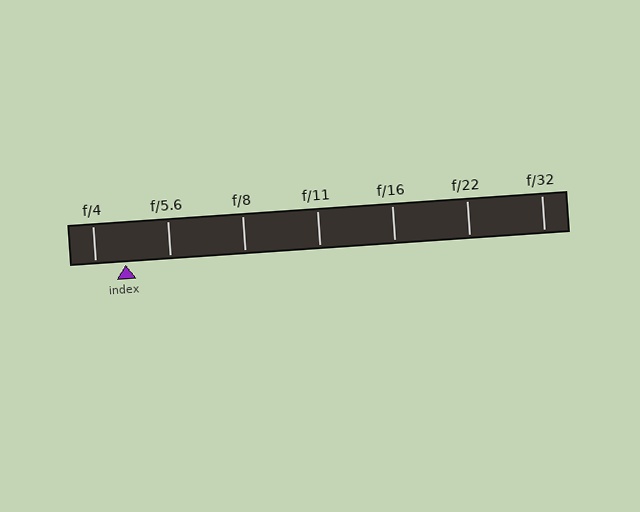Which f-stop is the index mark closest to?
The index mark is closest to f/4.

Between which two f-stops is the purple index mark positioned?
The index mark is between f/4 and f/5.6.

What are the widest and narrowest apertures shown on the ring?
The widest aperture shown is f/4 and the narrowest is f/32.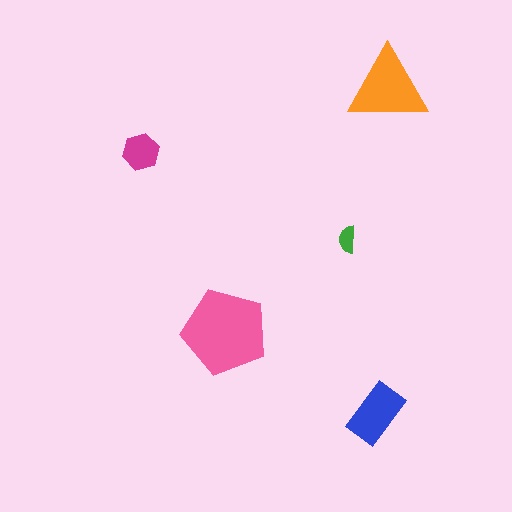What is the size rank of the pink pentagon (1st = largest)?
1st.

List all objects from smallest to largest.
The green semicircle, the magenta hexagon, the blue rectangle, the orange triangle, the pink pentagon.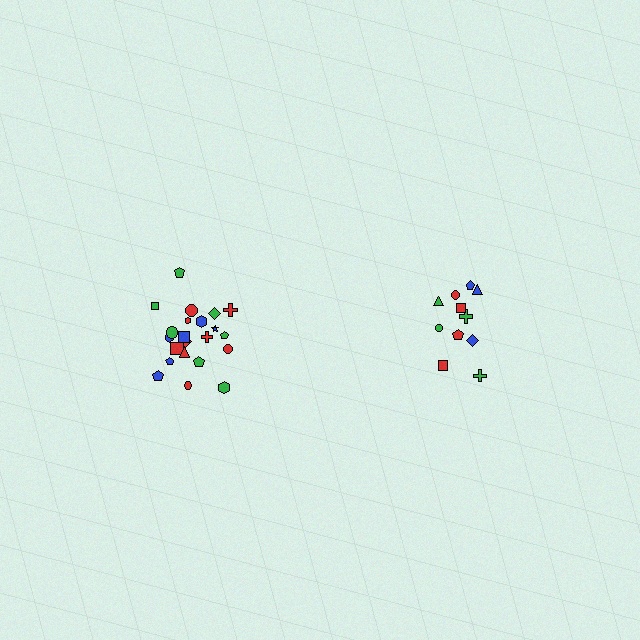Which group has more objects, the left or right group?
The left group.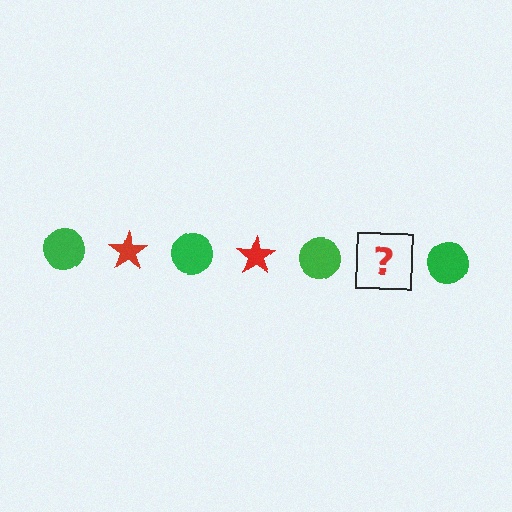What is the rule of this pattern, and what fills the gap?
The rule is that the pattern alternates between green circle and red star. The gap should be filled with a red star.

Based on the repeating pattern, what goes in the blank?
The blank should be a red star.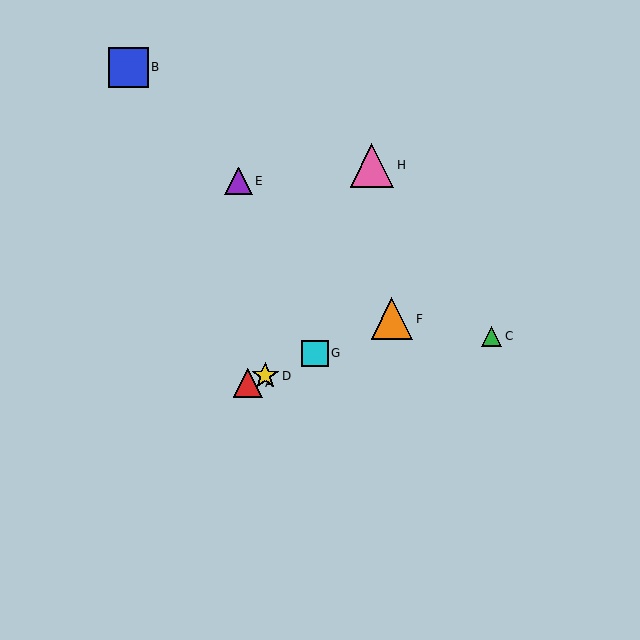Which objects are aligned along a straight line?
Objects A, D, F, G are aligned along a straight line.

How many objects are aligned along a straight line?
4 objects (A, D, F, G) are aligned along a straight line.